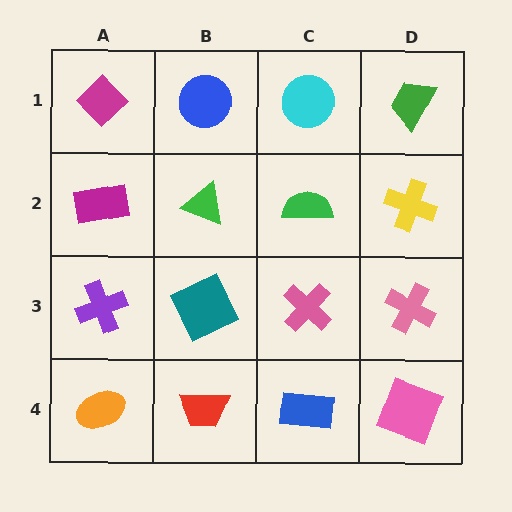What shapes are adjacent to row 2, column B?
A blue circle (row 1, column B), a teal square (row 3, column B), a magenta rectangle (row 2, column A), a green semicircle (row 2, column C).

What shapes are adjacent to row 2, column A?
A magenta diamond (row 1, column A), a purple cross (row 3, column A), a green triangle (row 2, column B).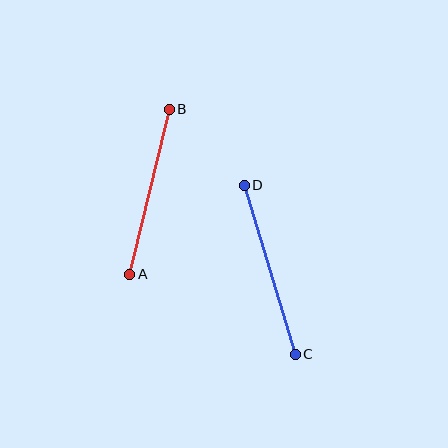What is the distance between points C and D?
The distance is approximately 176 pixels.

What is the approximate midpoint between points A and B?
The midpoint is at approximately (149, 192) pixels.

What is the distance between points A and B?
The distance is approximately 170 pixels.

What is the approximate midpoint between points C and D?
The midpoint is at approximately (270, 270) pixels.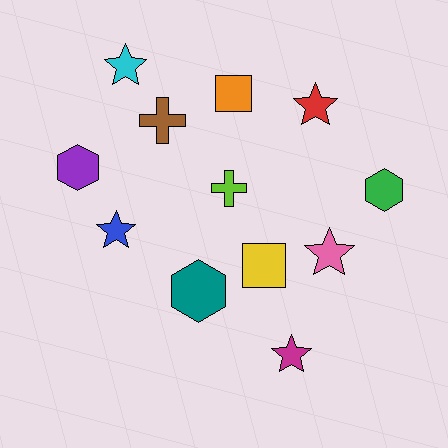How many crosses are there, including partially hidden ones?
There are 2 crosses.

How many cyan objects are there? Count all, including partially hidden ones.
There is 1 cyan object.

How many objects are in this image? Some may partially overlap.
There are 12 objects.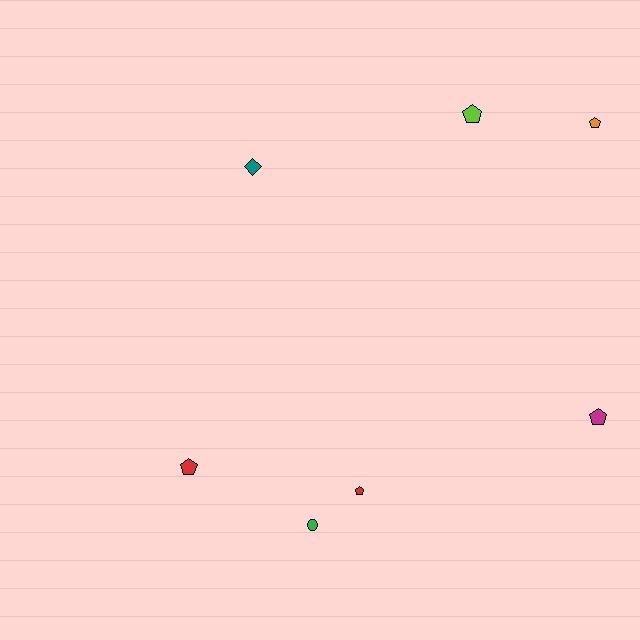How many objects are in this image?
There are 7 objects.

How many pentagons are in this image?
There are 5 pentagons.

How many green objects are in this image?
There is 1 green object.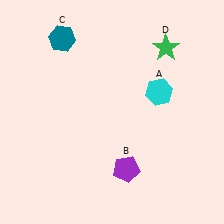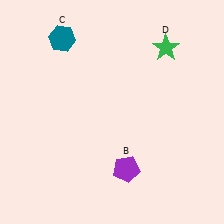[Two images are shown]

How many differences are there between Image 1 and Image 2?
There is 1 difference between the two images.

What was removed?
The cyan hexagon (A) was removed in Image 2.